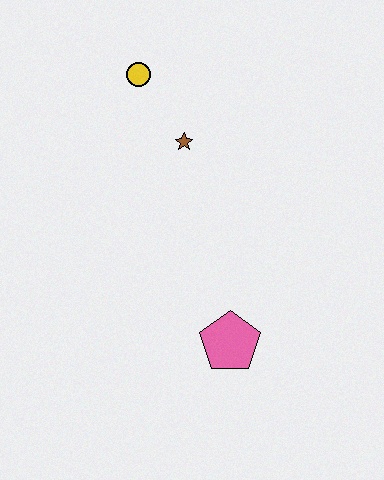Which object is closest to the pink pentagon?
The brown star is closest to the pink pentagon.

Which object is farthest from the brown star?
The pink pentagon is farthest from the brown star.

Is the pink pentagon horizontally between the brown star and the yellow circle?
No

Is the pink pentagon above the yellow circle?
No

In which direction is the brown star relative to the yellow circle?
The brown star is below the yellow circle.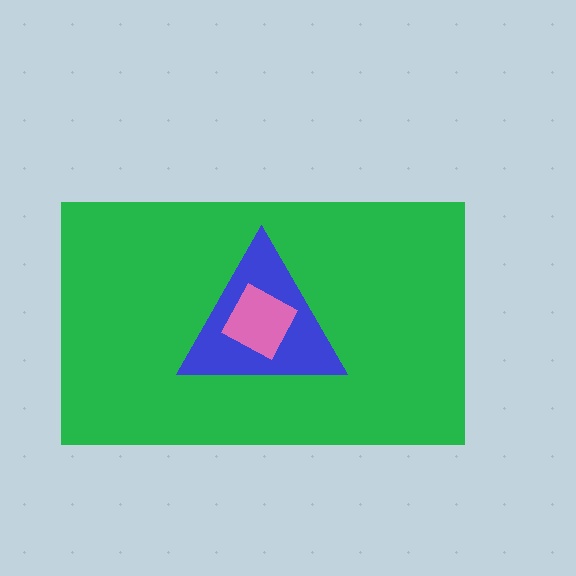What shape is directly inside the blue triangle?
The pink square.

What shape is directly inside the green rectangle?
The blue triangle.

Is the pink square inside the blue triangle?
Yes.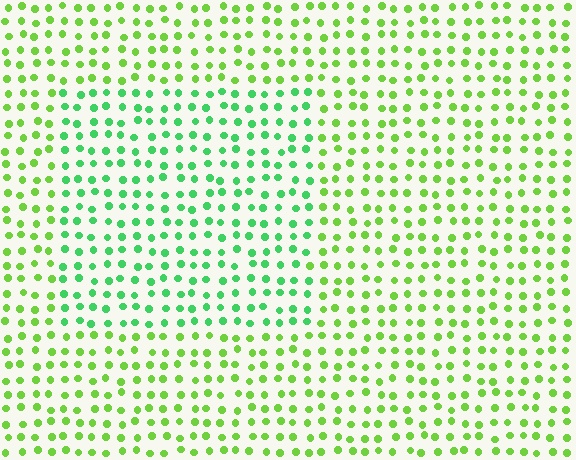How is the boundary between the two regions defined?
The boundary is defined purely by a slight shift in hue (about 35 degrees). Spacing, size, and orientation are identical on both sides.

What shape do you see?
I see a rectangle.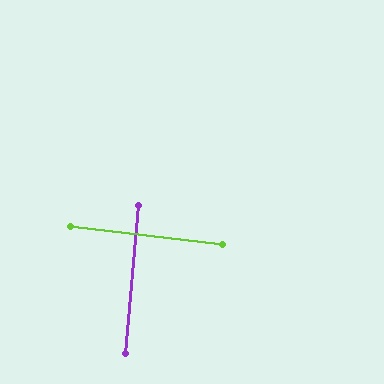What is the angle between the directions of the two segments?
Approximately 89 degrees.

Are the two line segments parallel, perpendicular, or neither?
Perpendicular — they meet at approximately 89°.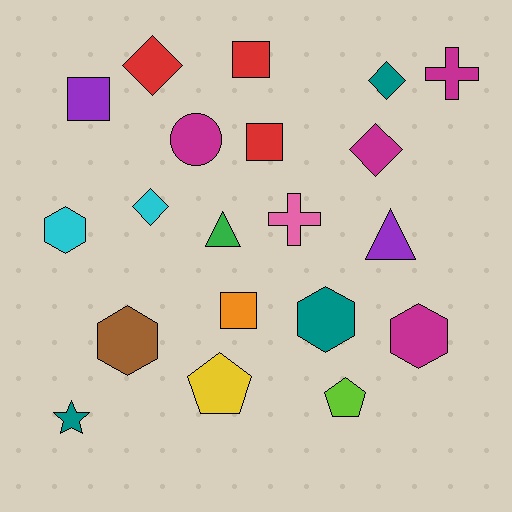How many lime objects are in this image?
There is 1 lime object.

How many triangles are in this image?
There are 2 triangles.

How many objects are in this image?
There are 20 objects.